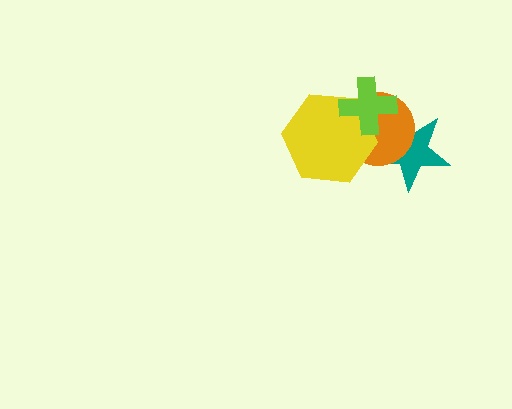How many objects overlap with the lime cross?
3 objects overlap with the lime cross.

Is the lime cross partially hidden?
No, no other shape covers it.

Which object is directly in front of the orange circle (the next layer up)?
The yellow hexagon is directly in front of the orange circle.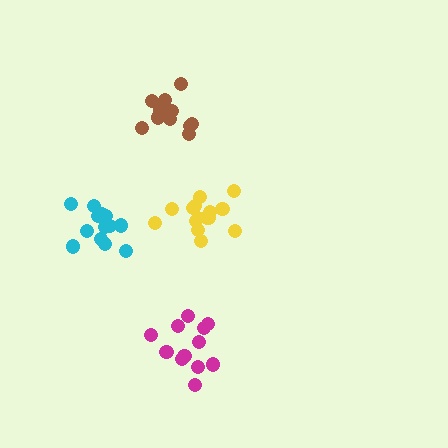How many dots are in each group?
Group 1: 15 dots, Group 2: 12 dots, Group 3: 12 dots, Group 4: 14 dots (53 total).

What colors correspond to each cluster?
The clusters are colored: yellow, brown, magenta, cyan.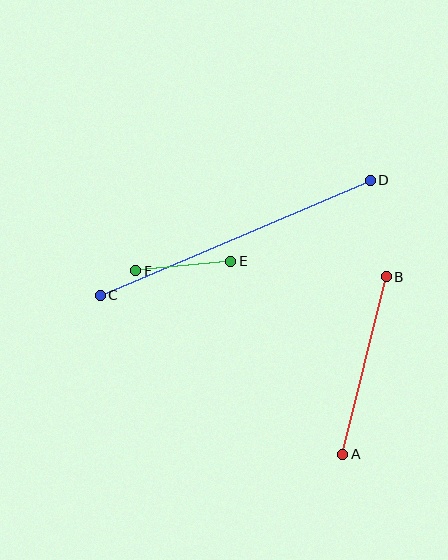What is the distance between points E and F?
The distance is approximately 95 pixels.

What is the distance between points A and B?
The distance is approximately 183 pixels.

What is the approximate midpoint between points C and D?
The midpoint is at approximately (235, 238) pixels.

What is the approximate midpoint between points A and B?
The midpoint is at approximately (364, 365) pixels.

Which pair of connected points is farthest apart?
Points C and D are farthest apart.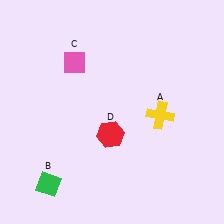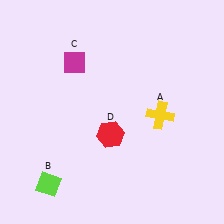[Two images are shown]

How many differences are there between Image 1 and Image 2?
There are 2 differences between the two images.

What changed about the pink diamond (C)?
In Image 1, C is pink. In Image 2, it changed to magenta.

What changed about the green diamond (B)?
In Image 1, B is green. In Image 2, it changed to lime.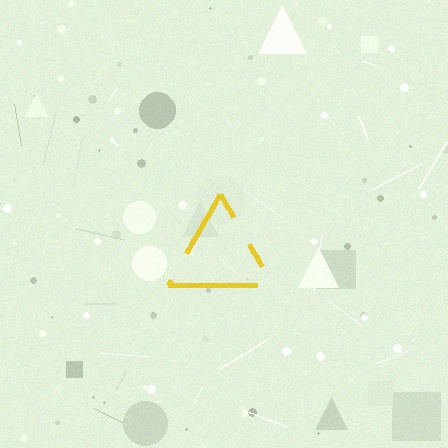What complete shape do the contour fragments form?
The contour fragments form a triangle.